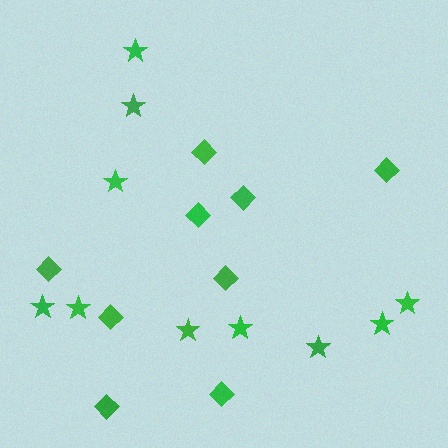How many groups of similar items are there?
There are 2 groups: one group of stars (10) and one group of diamonds (9).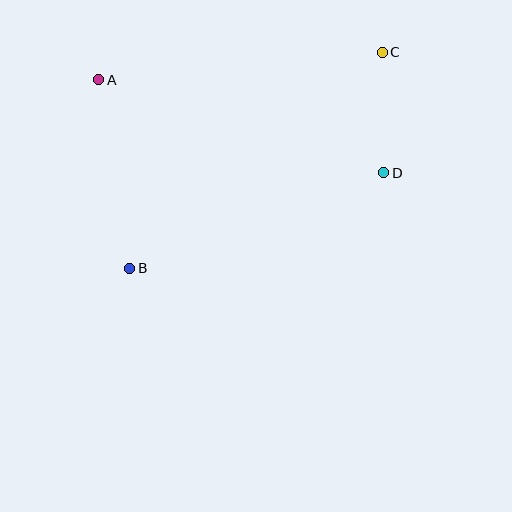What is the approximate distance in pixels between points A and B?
The distance between A and B is approximately 191 pixels.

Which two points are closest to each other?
Points C and D are closest to each other.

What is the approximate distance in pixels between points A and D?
The distance between A and D is approximately 300 pixels.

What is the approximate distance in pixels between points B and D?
The distance between B and D is approximately 271 pixels.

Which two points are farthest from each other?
Points B and C are farthest from each other.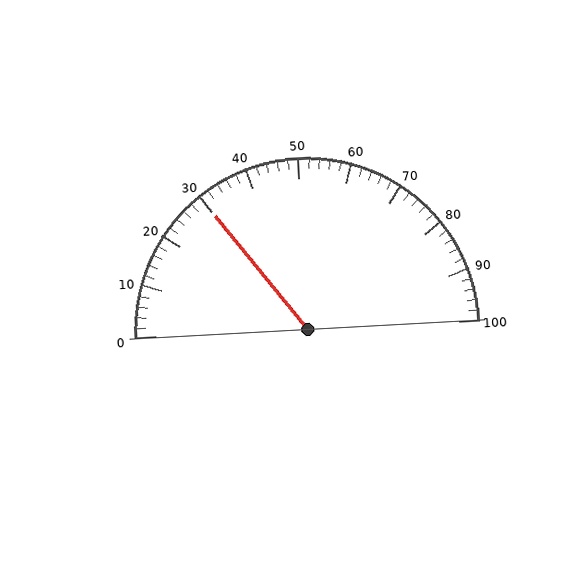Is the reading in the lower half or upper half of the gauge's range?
The reading is in the lower half of the range (0 to 100).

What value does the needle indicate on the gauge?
The needle indicates approximately 30.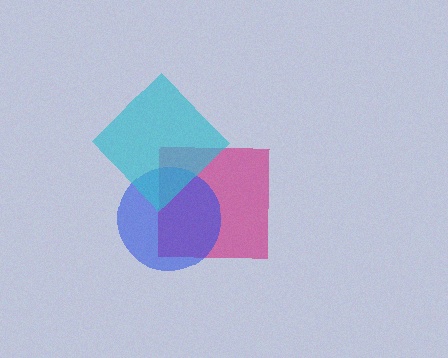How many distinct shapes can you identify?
There are 3 distinct shapes: a magenta square, a blue circle, a cyan diamond.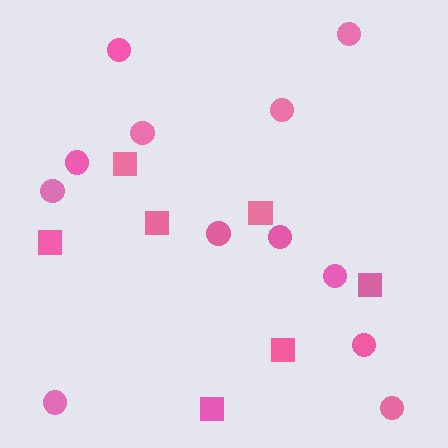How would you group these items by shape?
There are 2 groups: one group of circles (12) and one group of squares (7).